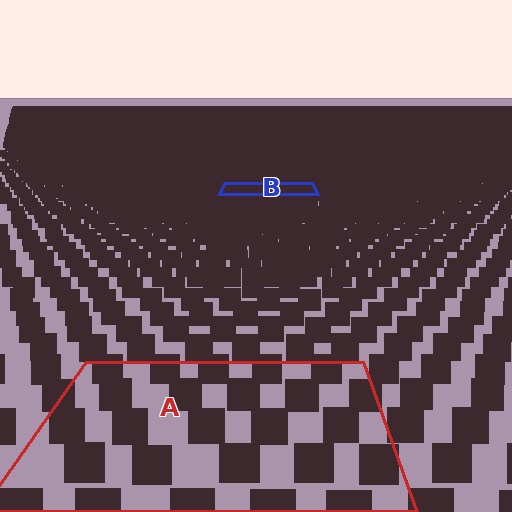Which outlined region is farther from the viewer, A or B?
Region B is farther from the viewer — the texture elements inside it appear smaller and more densely packed.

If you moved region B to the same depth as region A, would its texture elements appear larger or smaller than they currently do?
They would appear larger. At a closer depth, the same texture elements are projected at a bigger on-screen size.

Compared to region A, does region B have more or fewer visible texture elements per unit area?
Region B has more texture elements per unit area — they are packed more densely because it is farther away.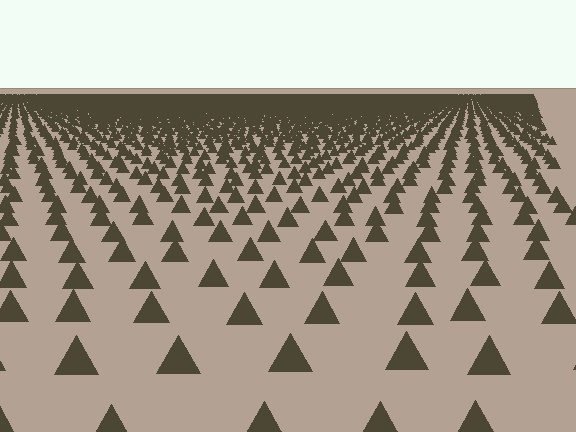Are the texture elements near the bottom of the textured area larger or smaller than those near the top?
Larger. Near the bottom, elements are closer to the viewer and appear at a bigger on-screen size.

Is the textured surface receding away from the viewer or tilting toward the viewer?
The surface is receding away from the viewer. Texture elements get smaller and denser toward the top.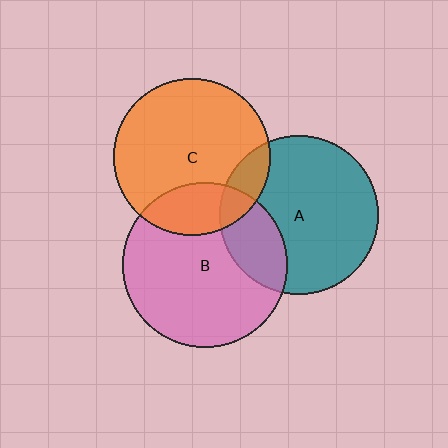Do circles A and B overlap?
Yes.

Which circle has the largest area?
Circle B (pink).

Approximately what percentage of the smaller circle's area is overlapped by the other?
Approximately 25%.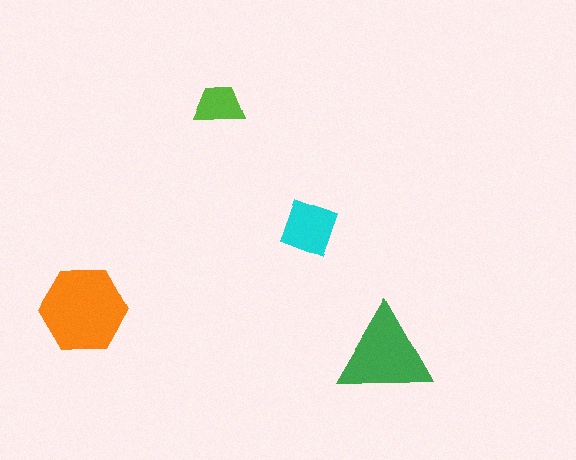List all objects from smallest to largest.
The lime trapezoid, the cyan diamond, the green triangle, the orange hexagon.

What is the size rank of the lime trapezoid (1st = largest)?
4th.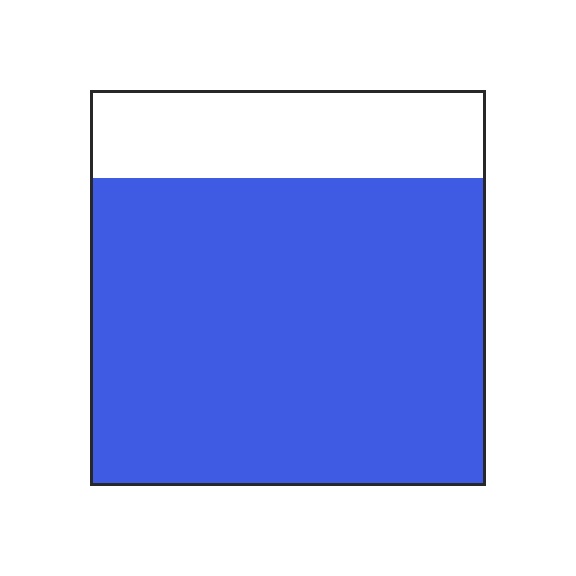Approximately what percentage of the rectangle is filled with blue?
Approximately 80%.